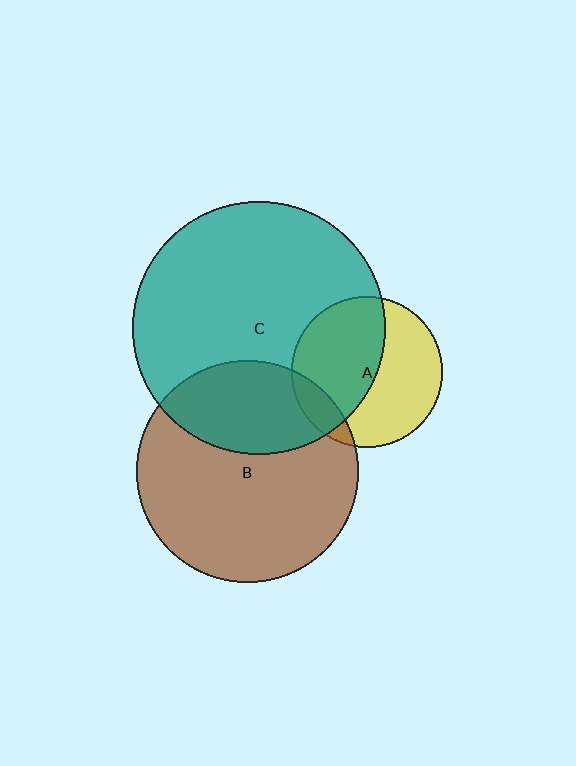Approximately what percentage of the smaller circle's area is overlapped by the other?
Approximately 30%.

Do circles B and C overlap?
Yes.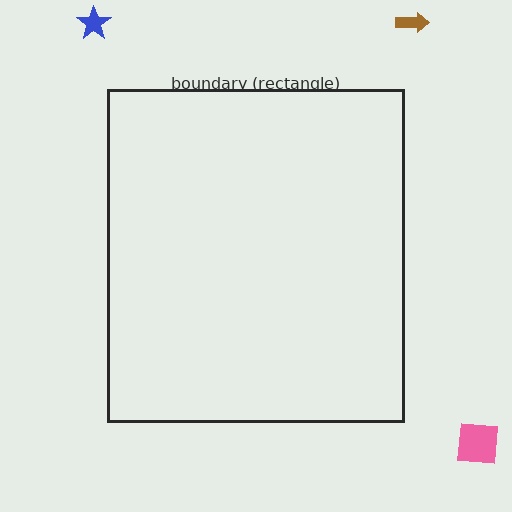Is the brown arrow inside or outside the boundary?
Outside.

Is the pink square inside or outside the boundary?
Outside.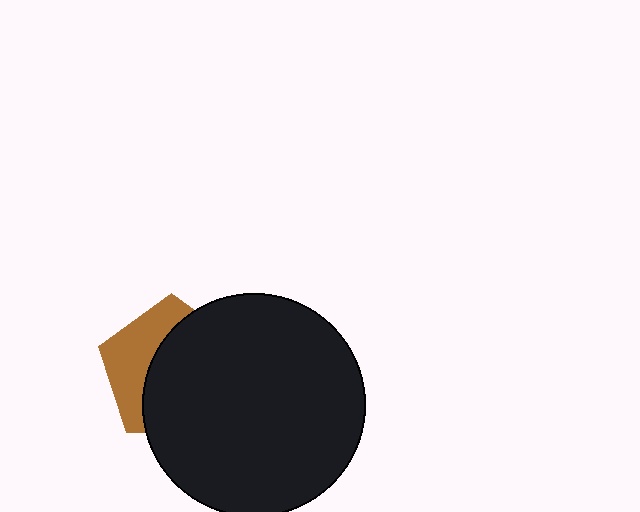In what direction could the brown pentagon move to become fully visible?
The brown pentagon could move left. That would shift it out from behind the black circle entirely.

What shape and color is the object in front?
The object in front is a black circle.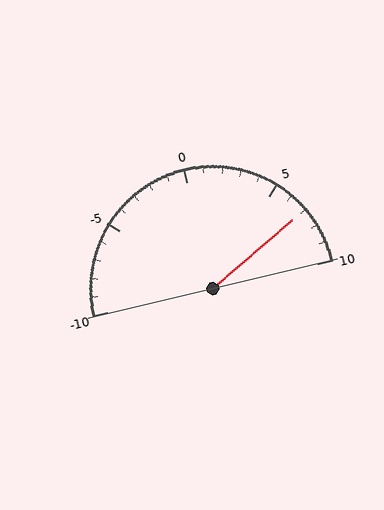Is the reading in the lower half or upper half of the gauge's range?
The reading is in the upper half of the range (-10 to 10).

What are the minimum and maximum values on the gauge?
The gauge ranges from -10 to 10.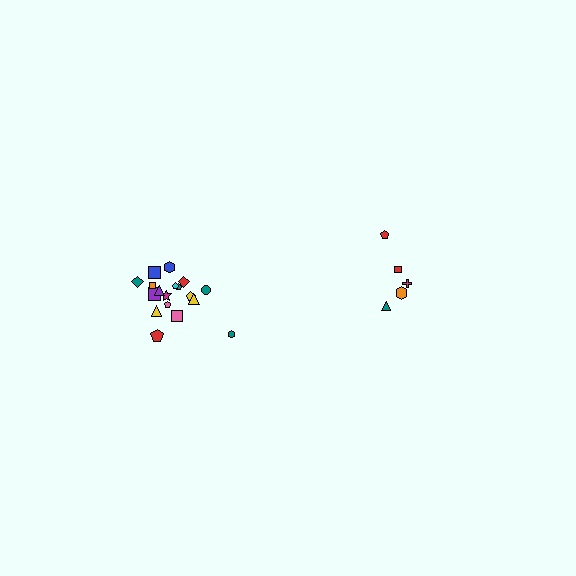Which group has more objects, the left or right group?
The left group.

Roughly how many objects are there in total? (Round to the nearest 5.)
Roughly 25 objects in total.